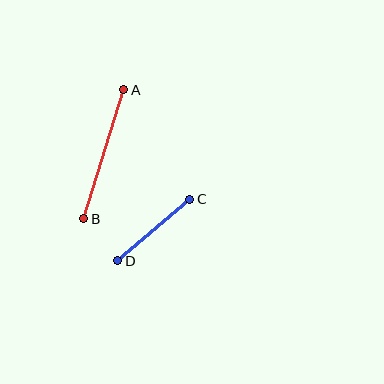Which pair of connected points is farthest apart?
Points A and B are farthest apart.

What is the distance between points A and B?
The distance is approximately 135 pixels.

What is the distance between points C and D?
The distance is approximately 95 pixels.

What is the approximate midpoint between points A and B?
The midpoint is at approximately (104, 154) pixels.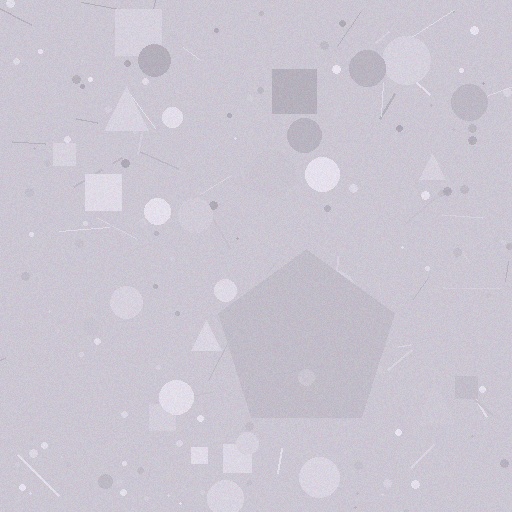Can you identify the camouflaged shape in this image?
The camouflaged shape is a pentagon.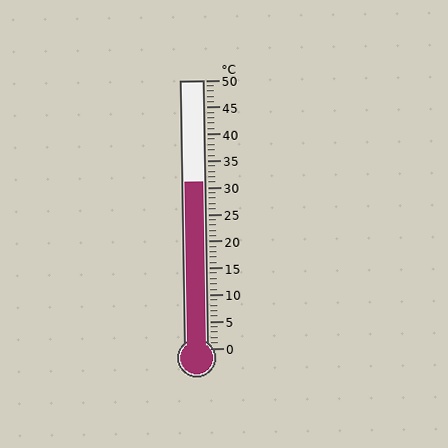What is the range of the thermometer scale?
The thermometer scale ranges from 0°C to 50°C.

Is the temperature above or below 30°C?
The temperature is above 30°C.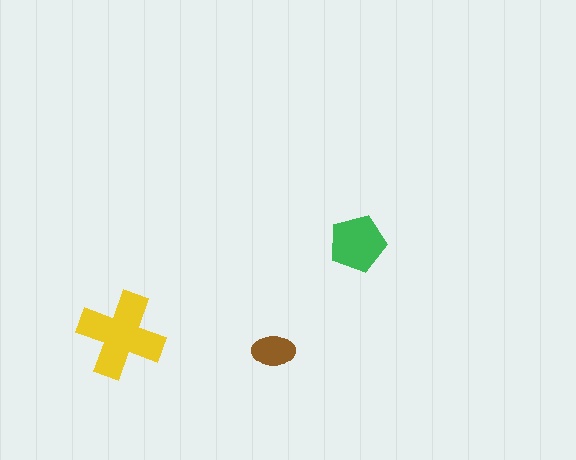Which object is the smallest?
The brown ellipse.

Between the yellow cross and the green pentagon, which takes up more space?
The yellow cross.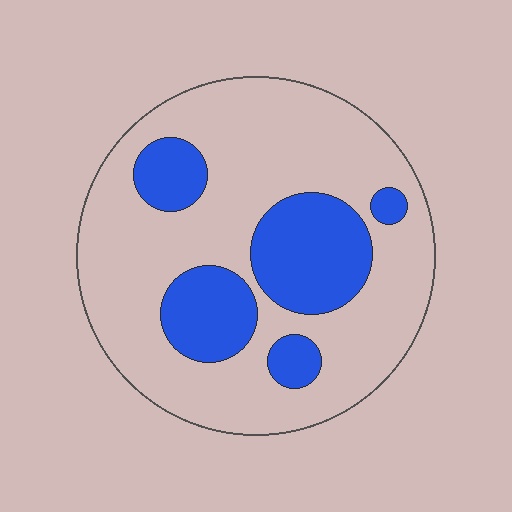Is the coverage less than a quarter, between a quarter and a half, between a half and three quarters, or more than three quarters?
Between a quarter and a half.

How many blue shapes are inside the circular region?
5.